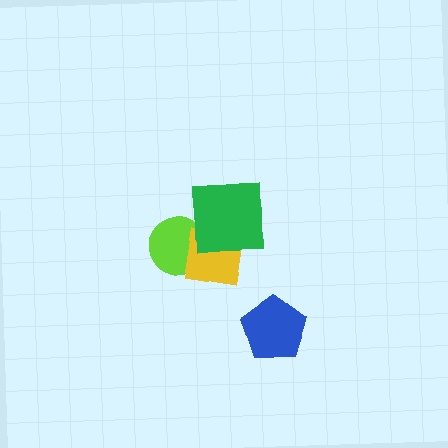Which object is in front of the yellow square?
The green square is in front of the yellow square.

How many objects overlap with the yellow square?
2 objects overlap with the yellow square.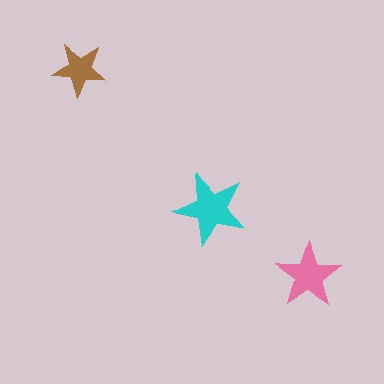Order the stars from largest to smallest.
the cyan one, the pink one, the brown one.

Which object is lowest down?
The pink star is bottommost.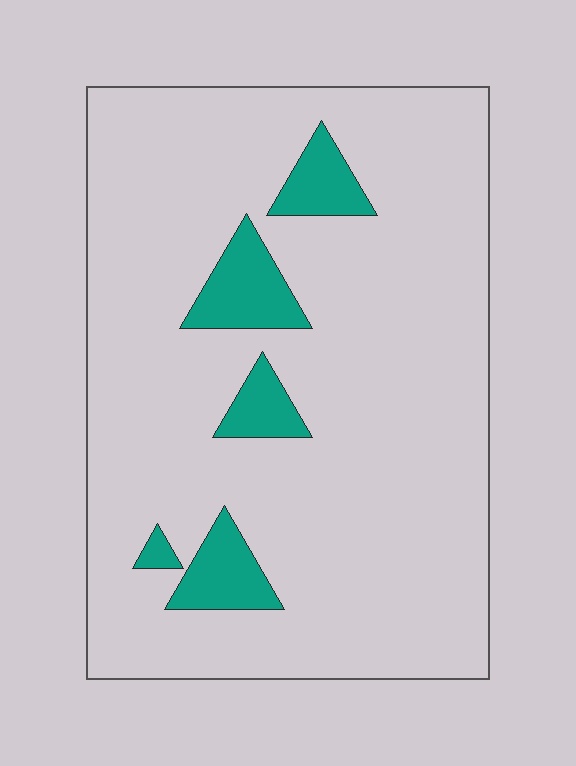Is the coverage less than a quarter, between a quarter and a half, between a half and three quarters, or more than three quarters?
Less than a quarter.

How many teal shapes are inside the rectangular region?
5.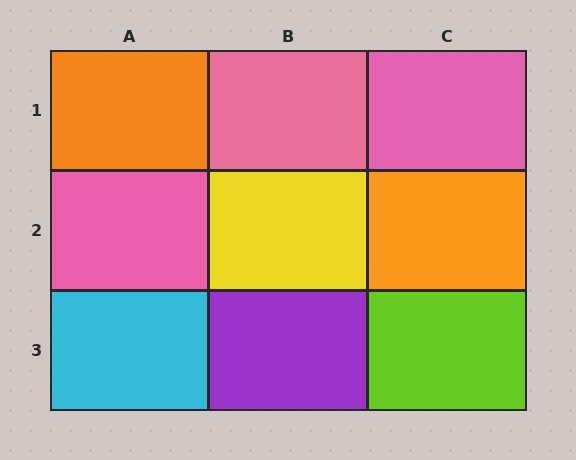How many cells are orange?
2 cells are orange.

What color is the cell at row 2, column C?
Orange.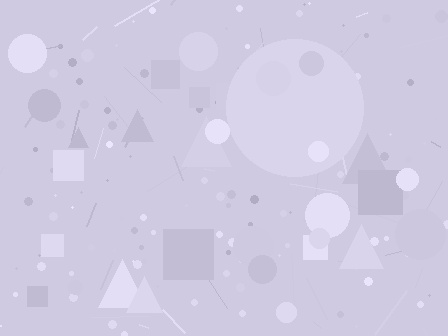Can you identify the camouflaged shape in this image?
The camouflaged shape is a circle.